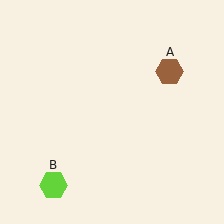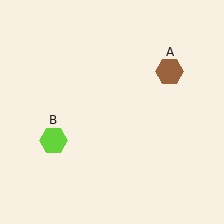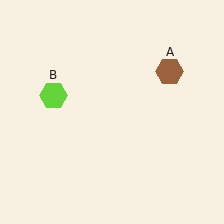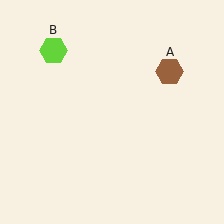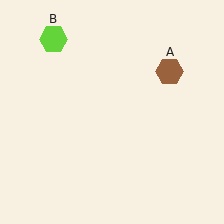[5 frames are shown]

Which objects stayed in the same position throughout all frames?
Brown hexagon (object A) remained stationary.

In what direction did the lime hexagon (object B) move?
The lime hexagon (object B) moved up.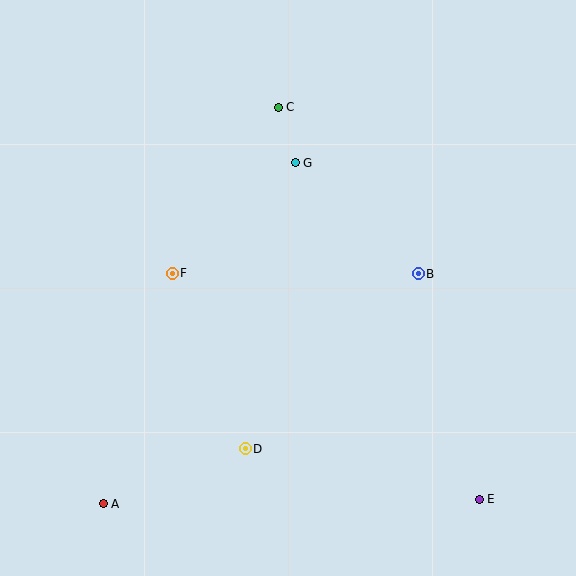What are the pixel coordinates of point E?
Point E is at (479, 499).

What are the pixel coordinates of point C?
Point C is at (278, 107).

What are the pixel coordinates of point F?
Point F is at (172, 273).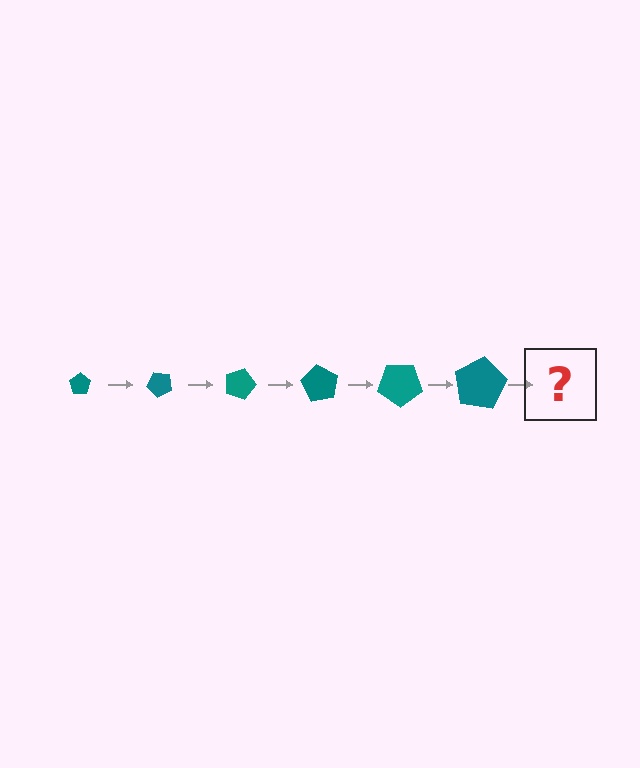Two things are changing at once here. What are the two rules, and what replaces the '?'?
The two rules are that the pentagon grows larger each step and it rotates 45 degrees each step. The '?' should be a pentagon, larger than the previous one and rotated 270 degrees from the start.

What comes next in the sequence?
The next element should be a pentagon, larger than the previous one and rotated 270 degrees from the start.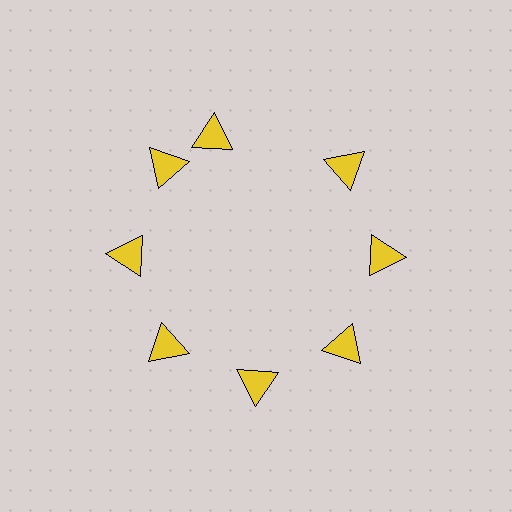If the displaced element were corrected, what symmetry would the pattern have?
It would have 8-fold rotational symmetry — the pattern would map onto itself every 45 degrees.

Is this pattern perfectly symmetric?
No. The 8 yellow triangles are arranged in a ring, but one element near the 12 o'clock position is rotated out of alignment along the ring, breaking the 8-fold rotational symmetry.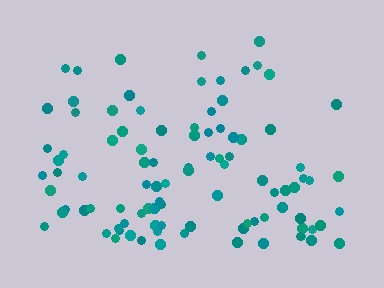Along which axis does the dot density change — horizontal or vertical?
Vertical.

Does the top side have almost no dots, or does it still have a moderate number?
Still a moderate number, just noticeably fewer than the bottom.